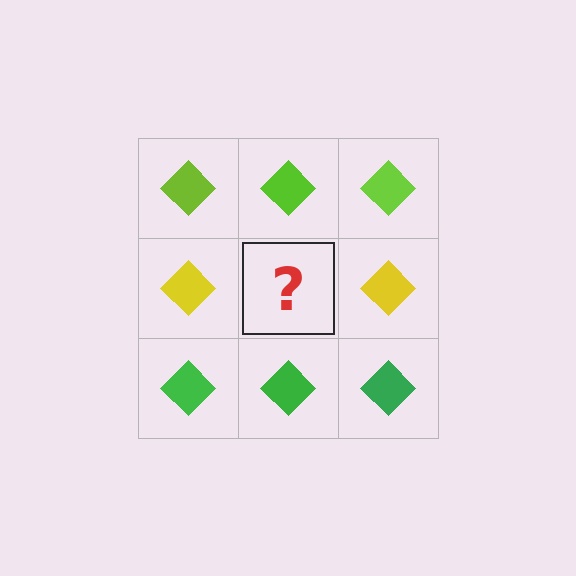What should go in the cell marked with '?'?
The missing cell should contain a yellow diamond.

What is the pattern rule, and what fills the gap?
The rule is that each row has a consistent color. The gap should be filled with a yellow diamond.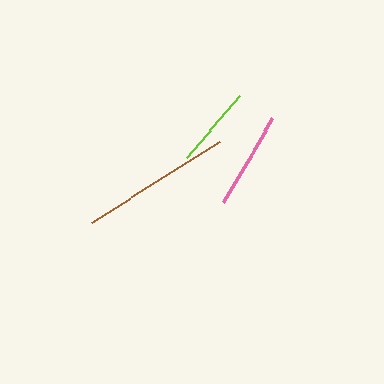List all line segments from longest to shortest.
From longest to shortest: brown, pink, lime.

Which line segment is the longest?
The brown line is the longest at approximately 150 pixels.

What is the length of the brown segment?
The brown segment is approximately 150 pixels long.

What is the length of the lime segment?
The lime segment is approximately 82 pixels long.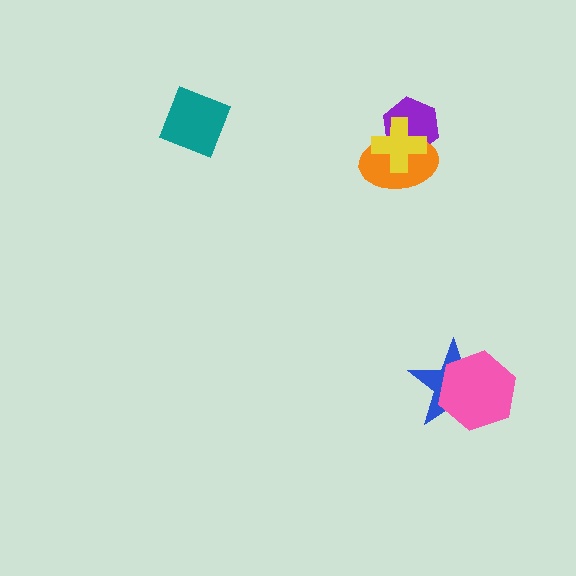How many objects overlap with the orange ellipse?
2 objects overlap with the orange ellipse.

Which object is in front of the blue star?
The pink hexagon is in front of the blue star.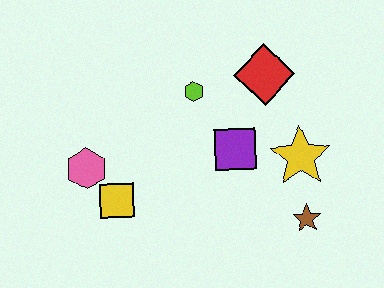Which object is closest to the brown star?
The yellow star is closest to the brown star.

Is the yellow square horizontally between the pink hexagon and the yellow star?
Yes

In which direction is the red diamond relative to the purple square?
The red diamond is above the purple square.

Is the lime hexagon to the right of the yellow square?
Yes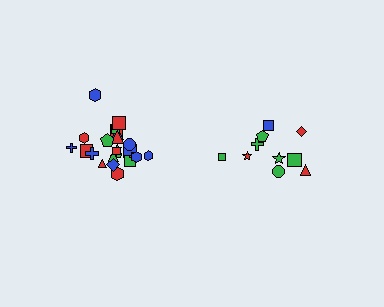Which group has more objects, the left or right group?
The left group.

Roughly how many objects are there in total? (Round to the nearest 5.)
Roughly 35 objects in total.